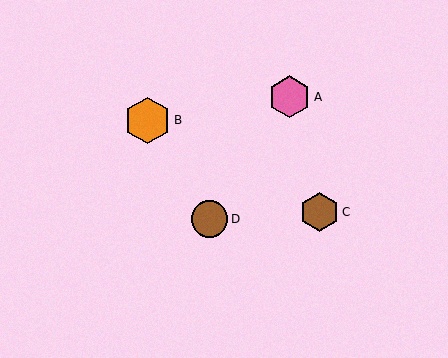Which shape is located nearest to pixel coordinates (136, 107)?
The orange hexagon (labeled B) at (148, 120) is nearest to that location.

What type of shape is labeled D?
Shape D is a brown circle.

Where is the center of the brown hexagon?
The center of the brown hexagon is at (320, 212).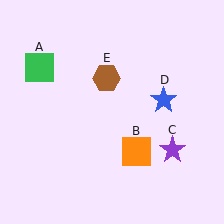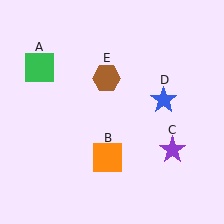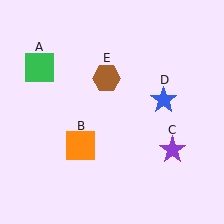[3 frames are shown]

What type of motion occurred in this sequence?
The orange square (object B) rotated clockwise around the center of the scene.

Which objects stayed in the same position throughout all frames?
Green square (object A) and purple star (object C) and blue star (object D) and brown hexagon (object E) remained stationary.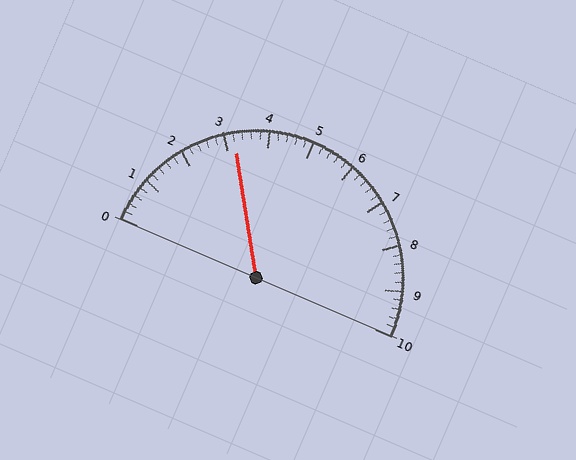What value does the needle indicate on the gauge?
The needle indicates approximately 3.2.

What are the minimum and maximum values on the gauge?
The gauge ranges from 0 to 10.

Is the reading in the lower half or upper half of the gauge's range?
The reading is in the lower half of the range (0 to 10).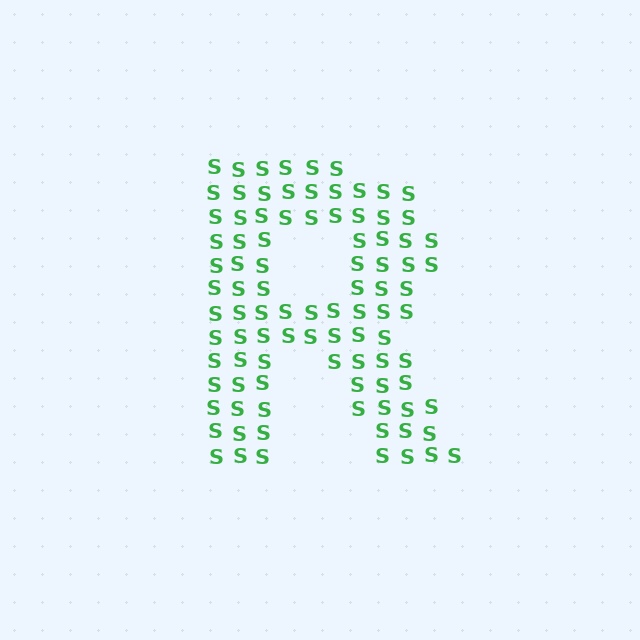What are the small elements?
The small elements are letter S's.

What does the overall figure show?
The overall figure shows the letter R.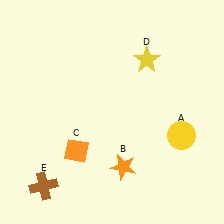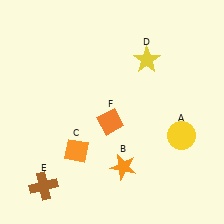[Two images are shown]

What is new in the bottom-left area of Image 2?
An orange diamond (F) was added in the bottom-left area of Image 2.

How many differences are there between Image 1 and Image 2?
There is 1 difference between the two images.